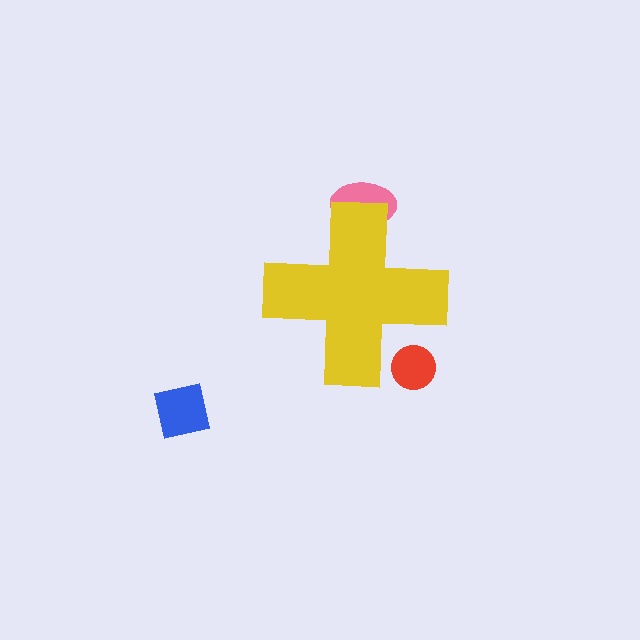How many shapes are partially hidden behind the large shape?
2 shapes are partially hidden.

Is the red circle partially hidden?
Yes, the red circle is partially hidden behind the yellow cross.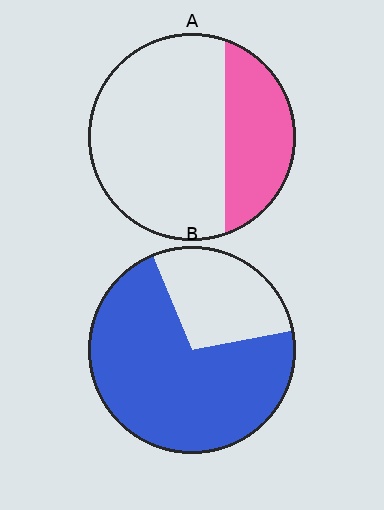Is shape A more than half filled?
No.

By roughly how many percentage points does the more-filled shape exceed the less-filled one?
By roughly 40 percentage points (B over A).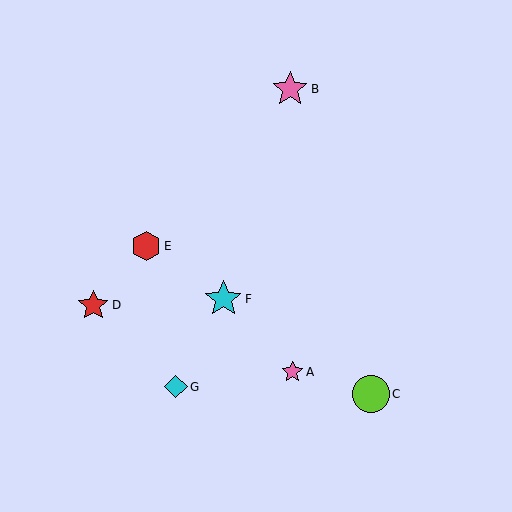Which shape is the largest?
The lime circle (labeled C) is the largest.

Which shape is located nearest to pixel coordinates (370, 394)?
The lime circle (labeled C) at (371, 394) is nearest to that location.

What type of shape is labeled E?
Shape E is a red hexagon.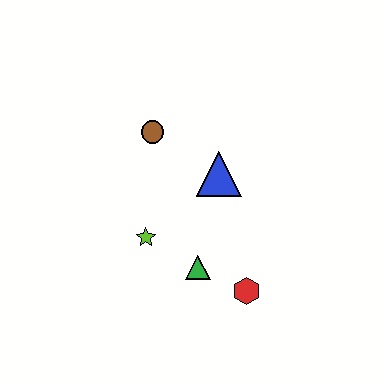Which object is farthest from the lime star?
The red hexagon is farthest from the lime star.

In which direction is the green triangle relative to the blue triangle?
The green triangle is below the blue triangle.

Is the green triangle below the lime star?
Yes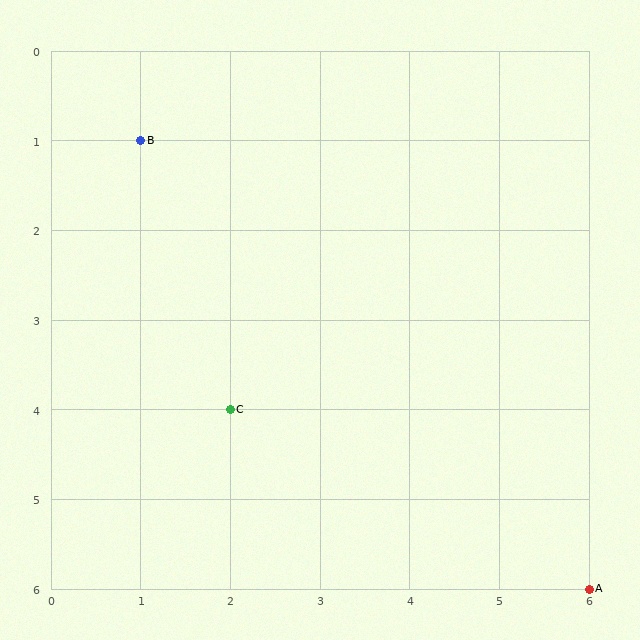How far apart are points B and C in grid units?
Points B and C are 1 column and 3 rows apart (about 3.2 grid units diagonally).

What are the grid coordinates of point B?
Point B is at grid coordinates (1, 1).